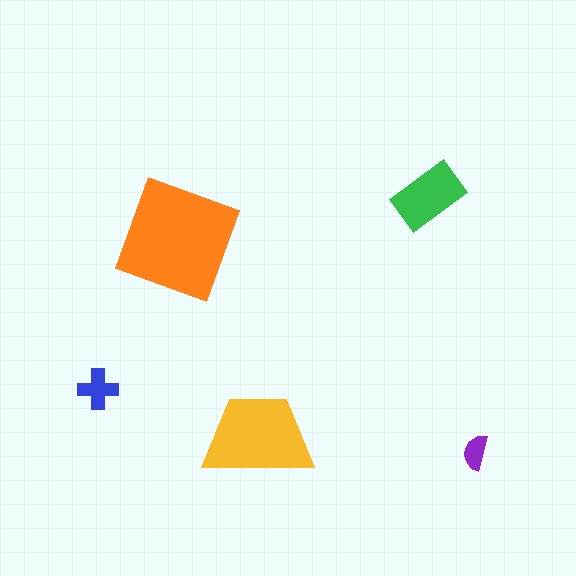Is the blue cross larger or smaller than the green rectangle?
Smaller.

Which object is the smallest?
The purple semicircle.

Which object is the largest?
The orange square.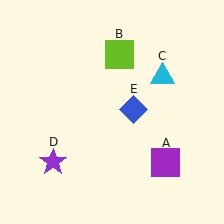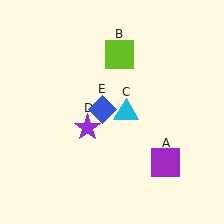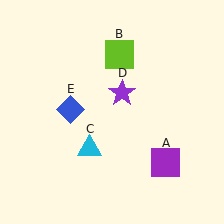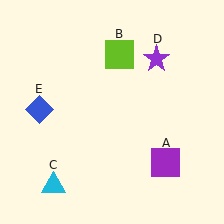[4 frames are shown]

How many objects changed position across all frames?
3 objects changed position: cyan triangle (object C), purple star (object D), blue diamond (object E).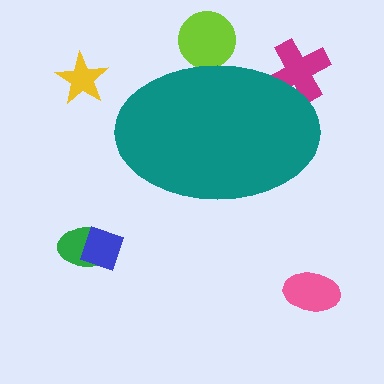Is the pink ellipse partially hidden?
No, the pink ellipse is fully visible.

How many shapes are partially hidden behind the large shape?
2 shapes are partially hidden.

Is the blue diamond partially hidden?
No, the blue diamond is fully visible.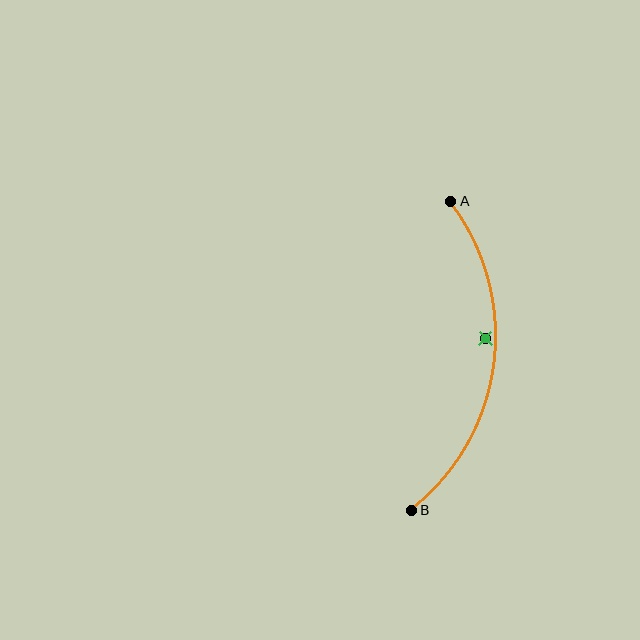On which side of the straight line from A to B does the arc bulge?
The arc bulges to the right of the straight line connecting A and B.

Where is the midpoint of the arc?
The arc midpoint is the point on the curve farthest from the straight line joining A and B. It sits to the right of that line.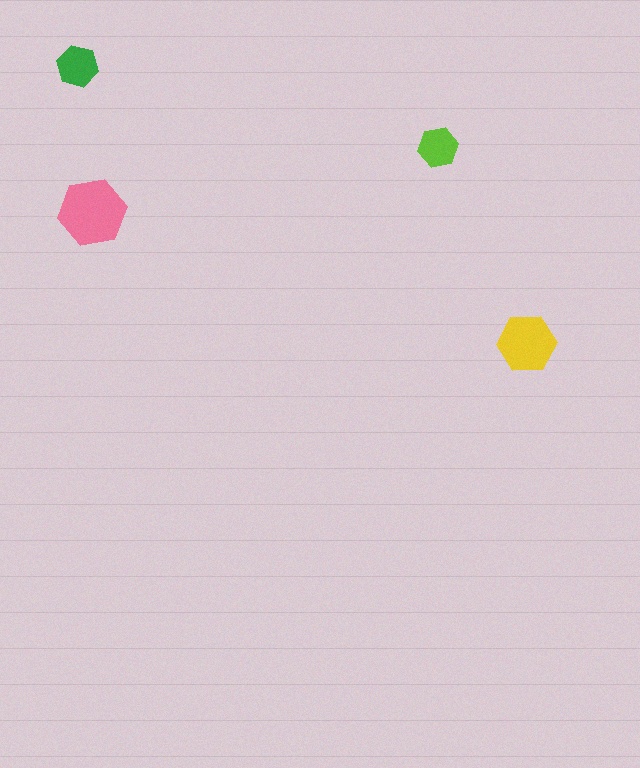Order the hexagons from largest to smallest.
the pink one, the yellow one, the green one, the lime one.